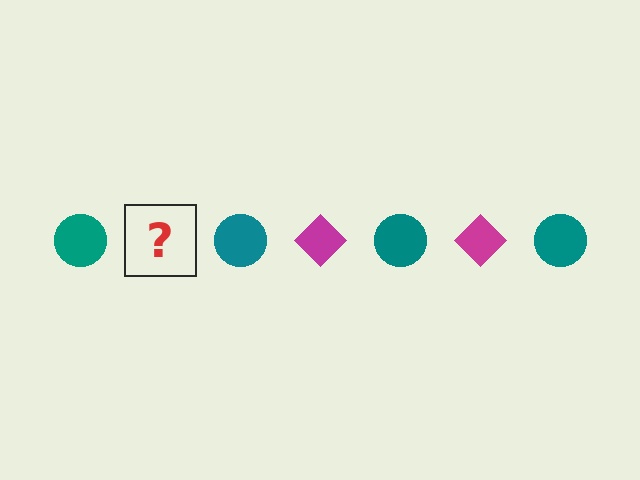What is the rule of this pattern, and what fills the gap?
The rule is that the pattern alternates between teal circle and magenta diamond. The gap should be filled with a magenta diamond.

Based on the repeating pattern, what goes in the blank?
The blank should be a magenta diamond.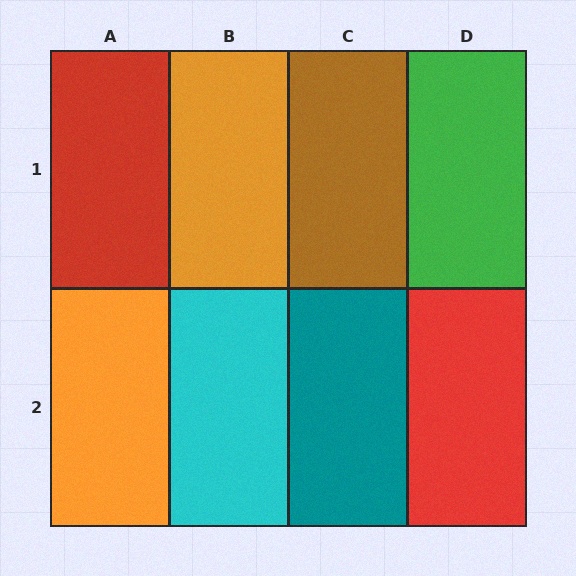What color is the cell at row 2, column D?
Red.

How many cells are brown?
1 cell is brown.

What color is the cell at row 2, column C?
Teal.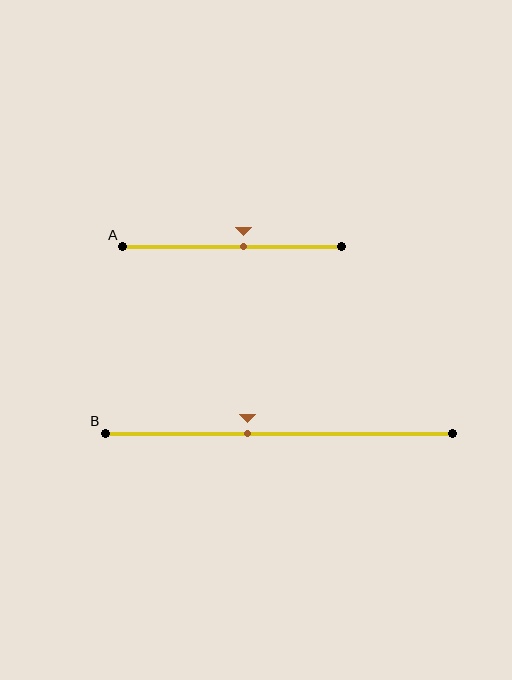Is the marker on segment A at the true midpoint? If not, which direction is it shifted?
No, the marker on segment A is shifted to the right by about 5% of the segment length.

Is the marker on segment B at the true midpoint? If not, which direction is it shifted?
No, the marker on segment B is shifted to the left by about 9% of the segment length.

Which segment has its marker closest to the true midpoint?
Segment A has its marker closest to the true midpoint.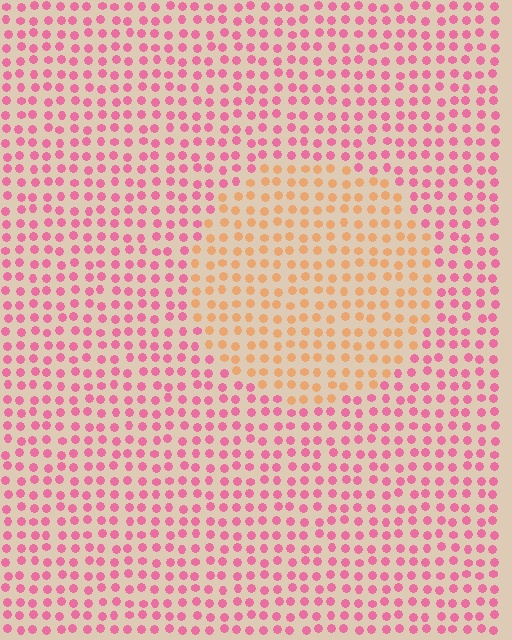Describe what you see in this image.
The image is filled with small pink elements in a uniform arrangement. A circle-shaped region is visible where the elements are tinted to a slightly different hue, forming a subtle color boundary.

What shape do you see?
I see a circle.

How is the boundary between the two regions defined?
The boundary is defined purely by a slight shift in hue (about 52 degrees). Spacing, size, and orientation are identical on both sides.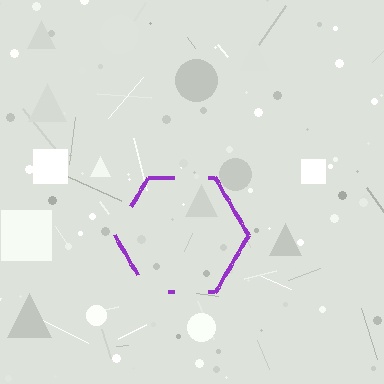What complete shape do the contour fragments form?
The contour fragments form a hexagon.